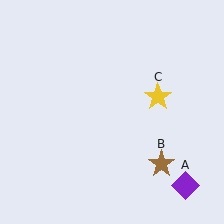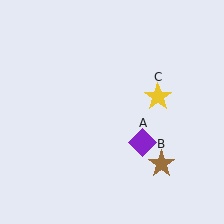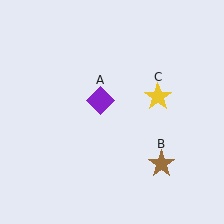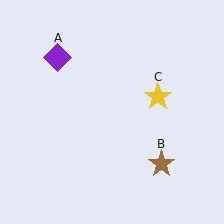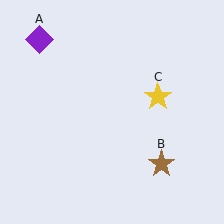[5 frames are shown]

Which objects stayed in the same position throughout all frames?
Brown star (object B) and yellow star (object C) remained stationary.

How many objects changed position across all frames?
1 object changed position: purple diamond (object A).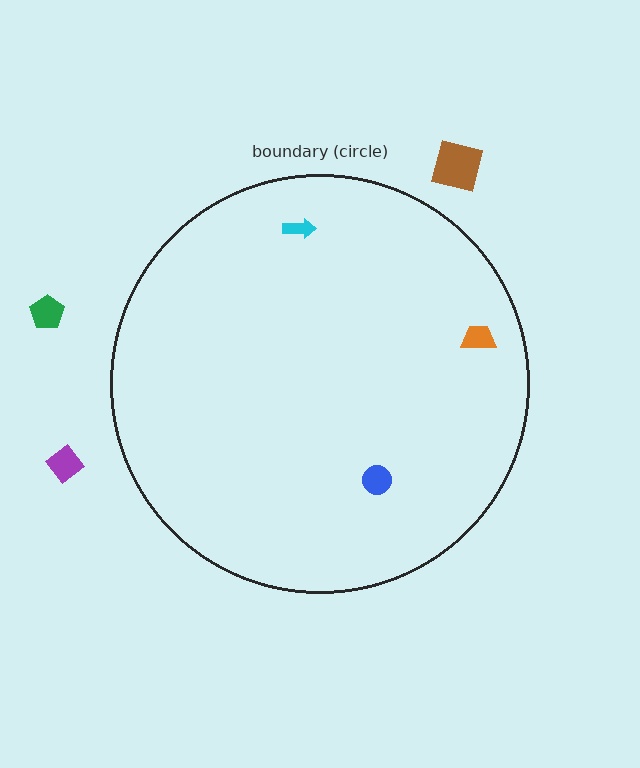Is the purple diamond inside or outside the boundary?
Outside.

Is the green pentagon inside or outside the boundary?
Outside.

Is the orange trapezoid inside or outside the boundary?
Inside.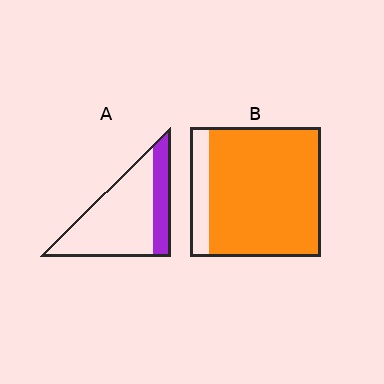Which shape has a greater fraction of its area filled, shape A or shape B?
Shape B.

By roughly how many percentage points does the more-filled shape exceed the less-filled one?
By roughly 60 percentage points (B over A).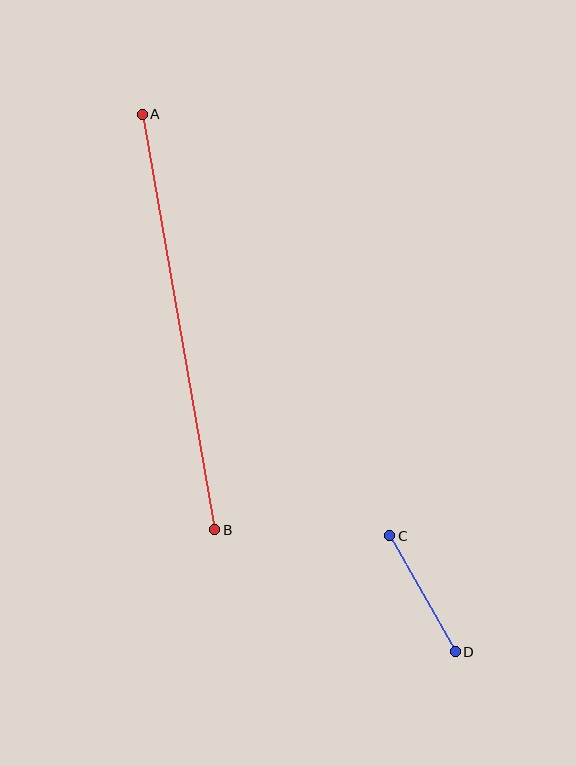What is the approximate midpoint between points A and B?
The midpoint is at approximately (179, 322) pixels.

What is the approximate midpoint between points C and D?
The midpoint is at approximately (422, 594) pixels.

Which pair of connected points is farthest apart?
Points A and B are farthest apart.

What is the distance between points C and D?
The distance is approximately 133 pixels.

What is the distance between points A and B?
The distance is approximately 422 pixels.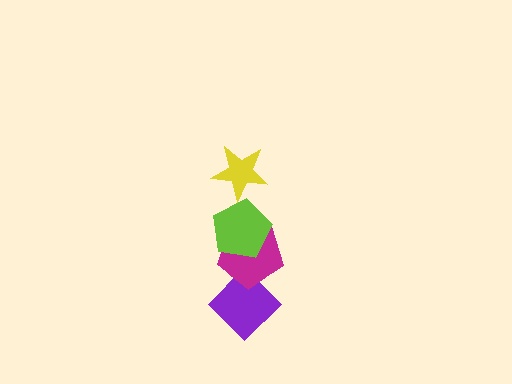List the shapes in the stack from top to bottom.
From top to bottom: the yellow star, the lime pentagon, the magenta pentagon, the purple diamond.